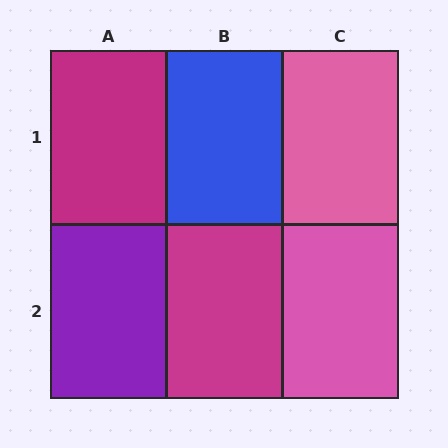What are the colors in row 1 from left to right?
Magenta, blue, pink.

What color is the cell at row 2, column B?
Magenta.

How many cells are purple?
1 cell is purple.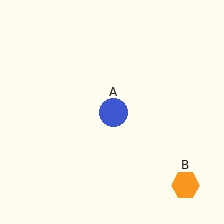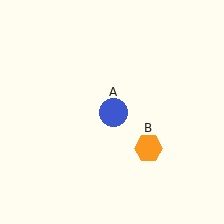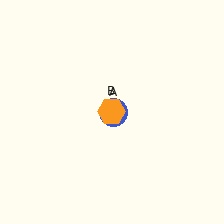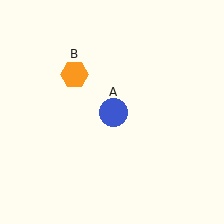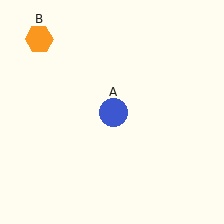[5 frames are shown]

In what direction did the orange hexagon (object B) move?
The orange hexagon (object B) moved up and to the left.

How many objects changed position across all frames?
1 object changed position: orange hexagon (object B).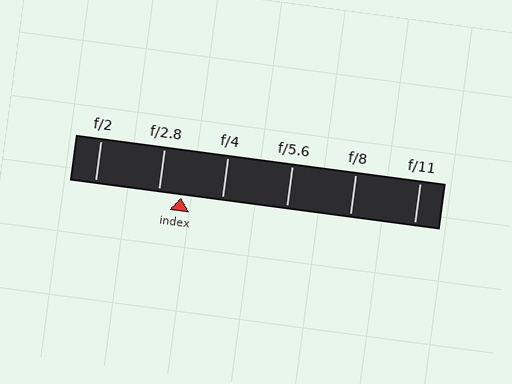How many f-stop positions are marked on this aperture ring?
There are 6 f-stop positions marked.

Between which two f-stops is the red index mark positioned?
The index mark is between f/2.8 and f/4.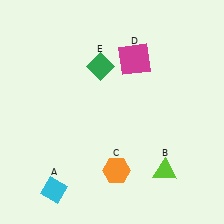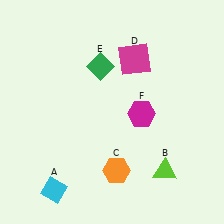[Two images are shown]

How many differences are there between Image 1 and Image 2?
There is 1 difference between the two images.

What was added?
A magenta hexagon (F) was added in Image 2.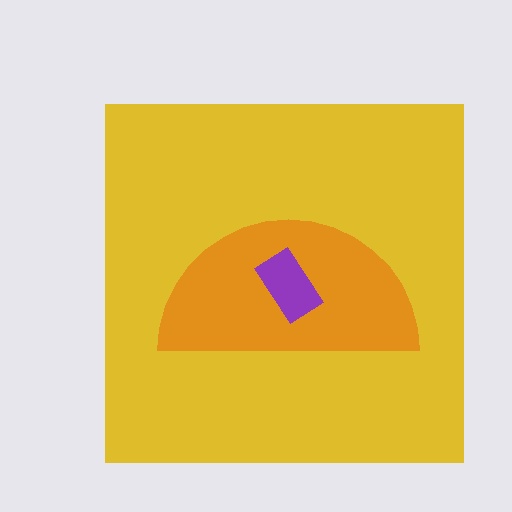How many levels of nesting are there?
3.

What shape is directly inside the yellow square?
The orange semicircle.